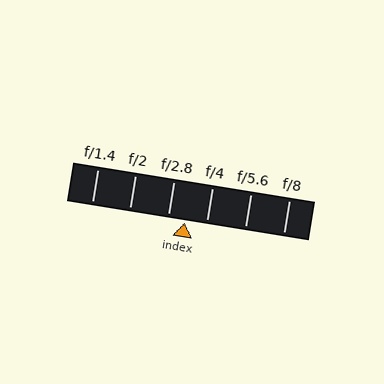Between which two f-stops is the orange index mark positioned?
The index mark is between f/2.8 and f/4.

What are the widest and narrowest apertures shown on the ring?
The widest aperture shown is f/1.4 and the narrowest is f/8.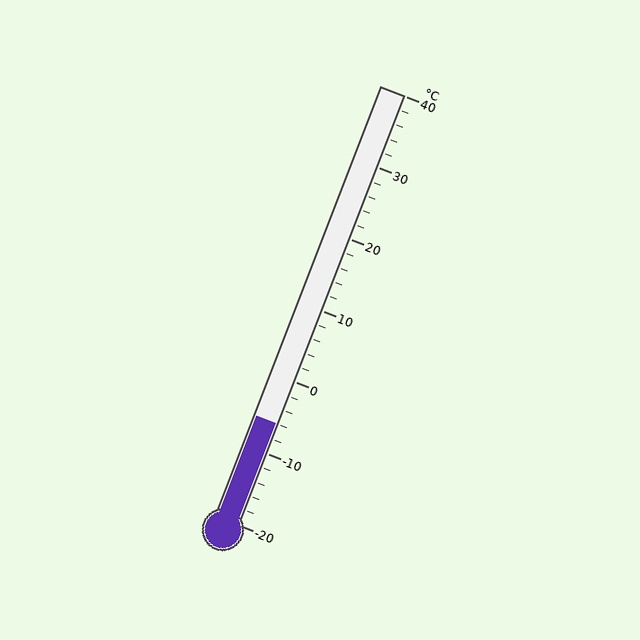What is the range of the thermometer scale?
The thermometer scale ranges from -20°C to 40°C.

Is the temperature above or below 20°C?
The temperature is below 20°C.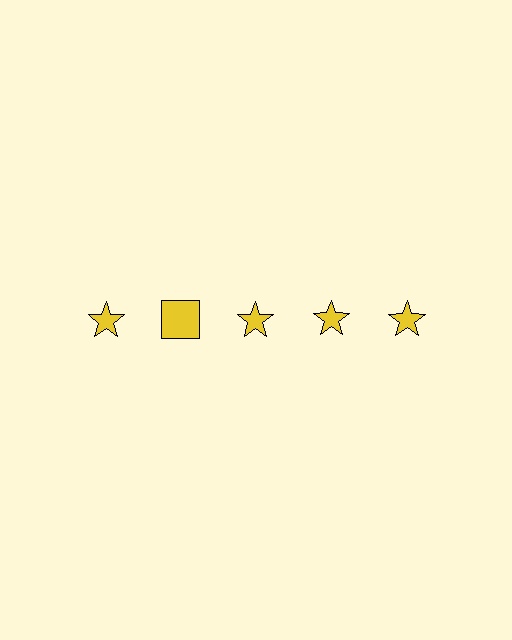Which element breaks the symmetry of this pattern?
The yellow square in the top row, second from left column breaks the symmetry. All other shapes are yellow stars.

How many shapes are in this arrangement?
There are 5 shapes arranged in a grid pattern.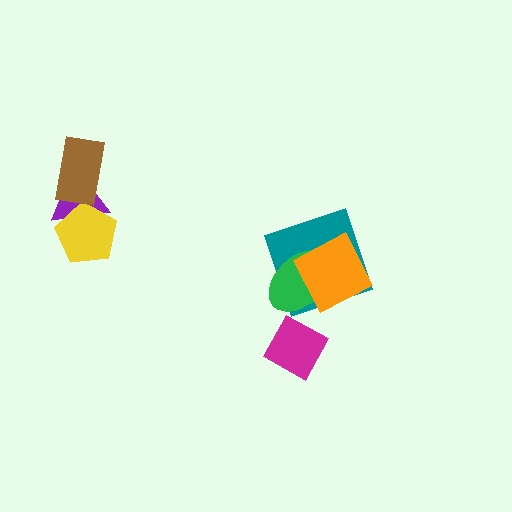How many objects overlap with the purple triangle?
2 objects overlap with the purple triangle.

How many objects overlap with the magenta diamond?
0 objects overlap with the magenta diamond.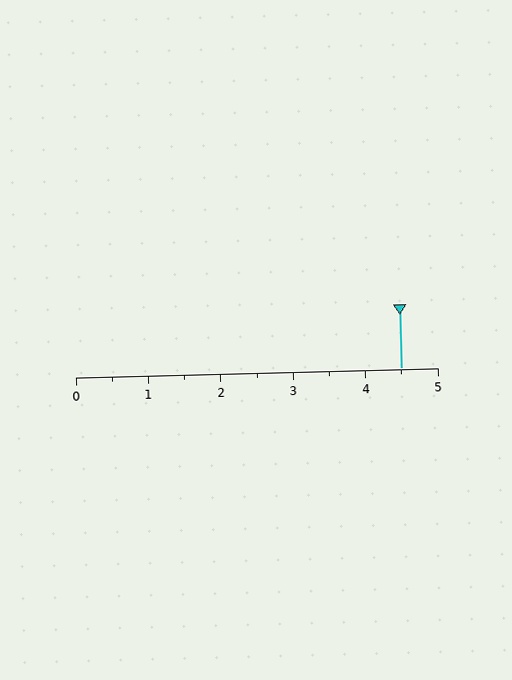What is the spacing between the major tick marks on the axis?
The major ticks are spaced 1 apart.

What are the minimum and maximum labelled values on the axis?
The axis runs from 0 to 5.